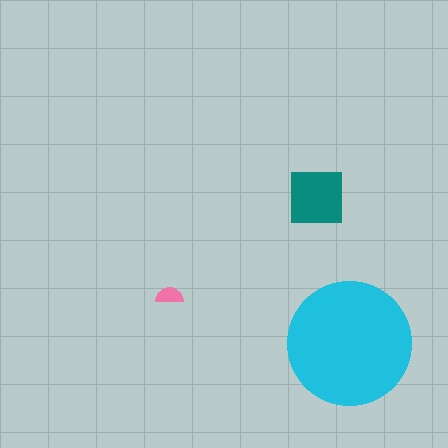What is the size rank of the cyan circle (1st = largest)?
1st.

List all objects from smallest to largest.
The pink semicircle, the teal square, the cyan circle.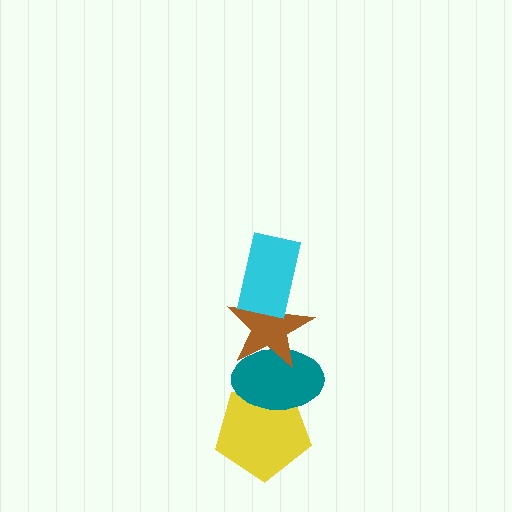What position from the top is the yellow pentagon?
The yellow pentagon is 4th from the top.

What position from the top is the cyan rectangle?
The cyan rectangle is 1st from the top.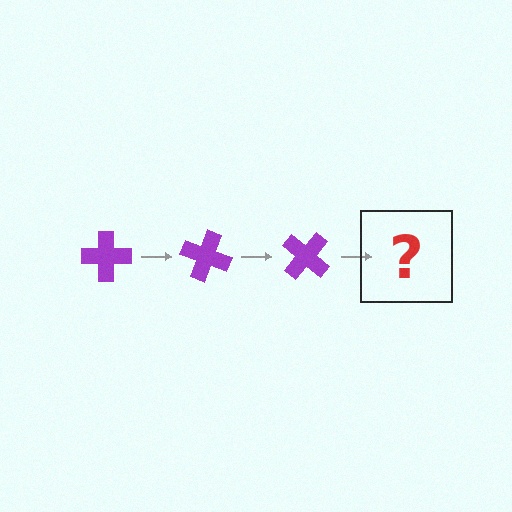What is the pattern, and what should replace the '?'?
The pattern is that the cross rotates 20 degrees each step. The '?' should be a purple cross rotated 60 degrees.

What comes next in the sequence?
The next element should be a purple cross rotated 60 degrees.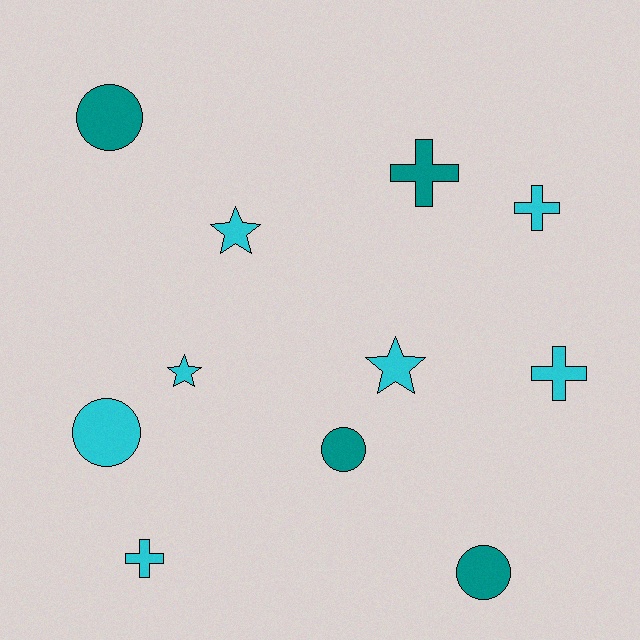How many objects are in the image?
There are 11 objects.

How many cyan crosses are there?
There are 3 cyan crosses.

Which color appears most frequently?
Cyan, with 7 objects.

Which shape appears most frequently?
Circle, with 4 objects.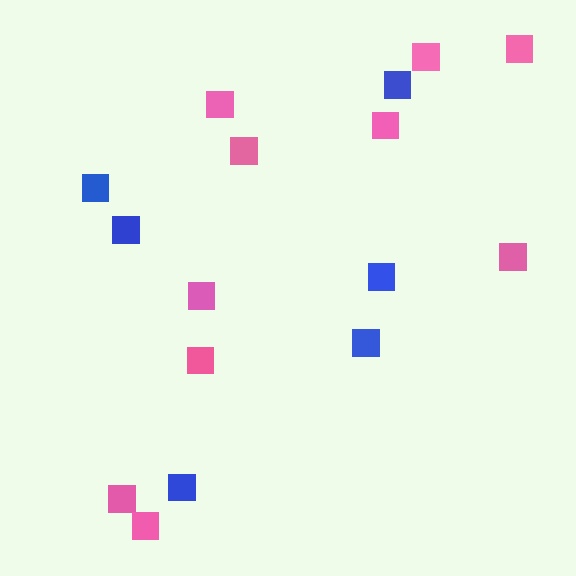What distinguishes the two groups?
There are 2 groups: one group of blue squares (6) and one group of pink squares (10).